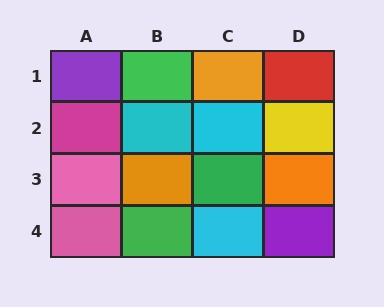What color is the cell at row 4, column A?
Pink.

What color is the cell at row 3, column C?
Green.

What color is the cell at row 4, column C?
Cyan.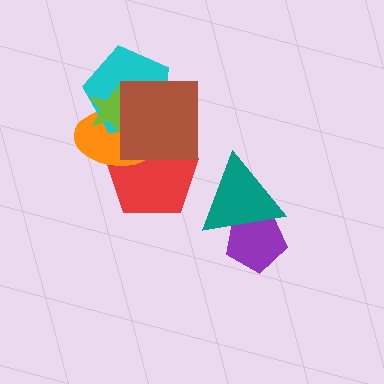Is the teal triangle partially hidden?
No, no other shape covers it.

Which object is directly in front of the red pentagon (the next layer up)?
The orange ellipse is directly in front of the red pentagon.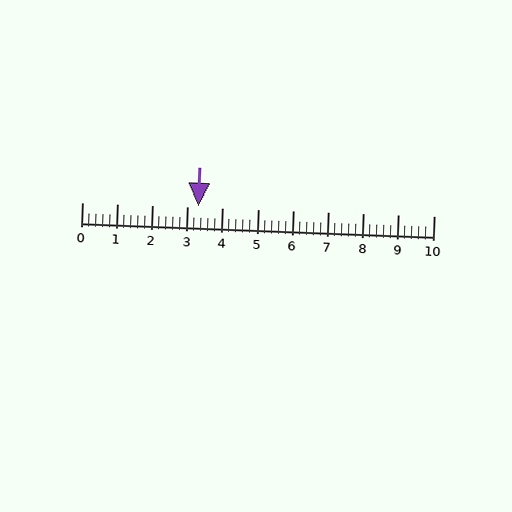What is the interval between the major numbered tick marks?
The major tick marks are spaced 1 units apart.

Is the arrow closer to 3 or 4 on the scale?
The arrow is closer to 3.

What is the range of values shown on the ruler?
The ruler shows values from 0 to 10.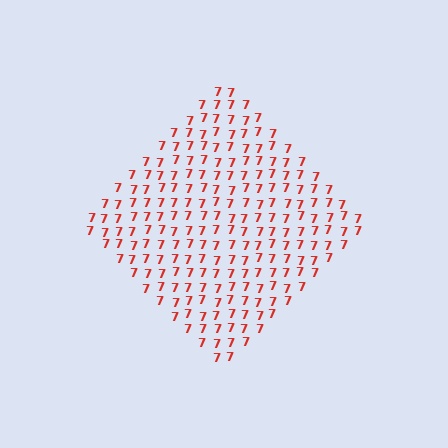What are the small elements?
The small elements are digit 7's.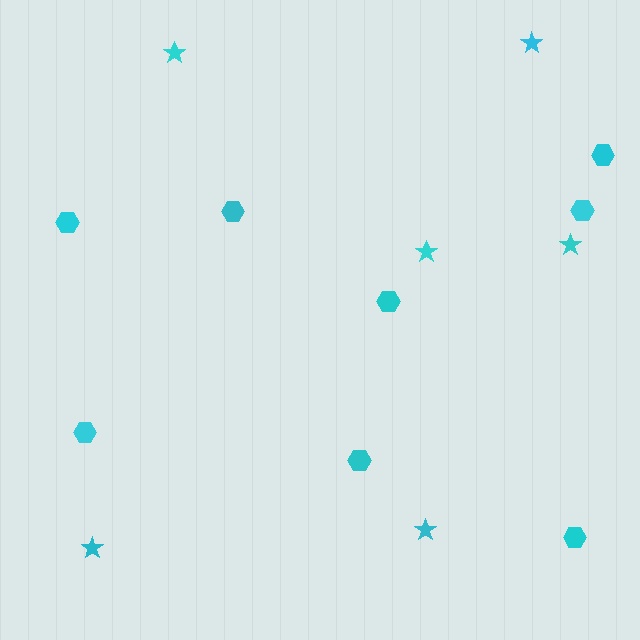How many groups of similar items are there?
There are 2 groups: one group of hexagons (8) and one group of stars (6).